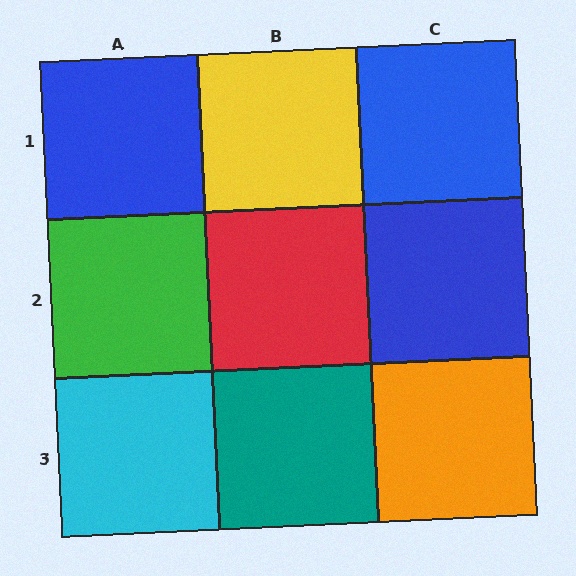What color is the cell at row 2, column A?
Green.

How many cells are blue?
3 cells are blue.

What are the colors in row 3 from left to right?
Cyan, teal, orange.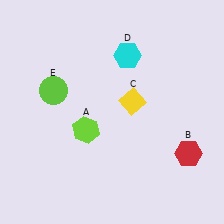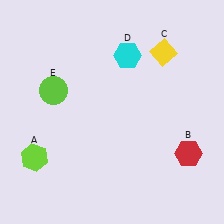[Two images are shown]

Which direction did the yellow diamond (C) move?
The yellow diamond (C) moved up.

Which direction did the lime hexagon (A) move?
The lime hexagon (A) moved left.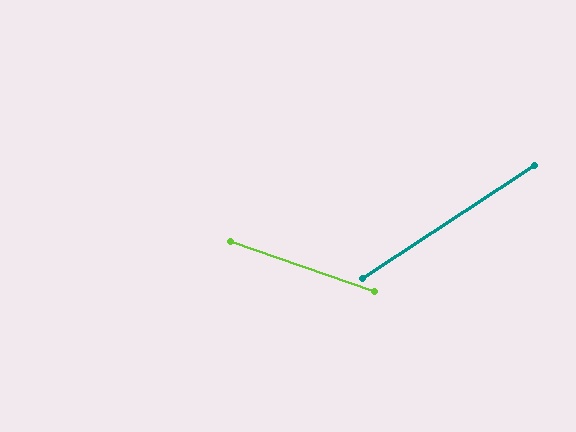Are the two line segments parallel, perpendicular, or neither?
Neither parallel nor perpendicular — they differ by about 52°.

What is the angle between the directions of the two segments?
Approximately 52 degrees.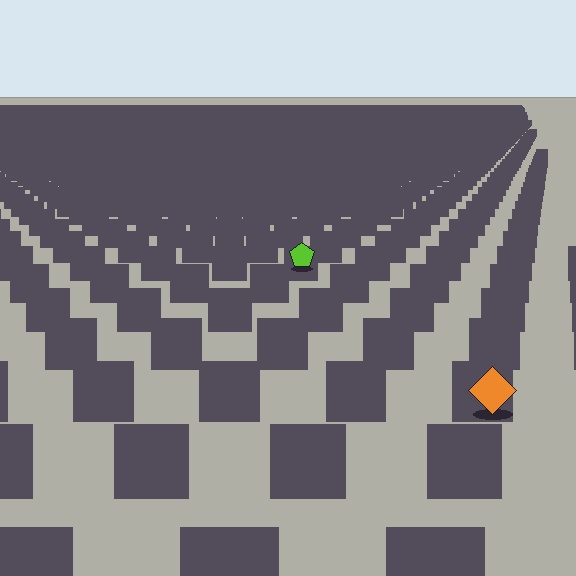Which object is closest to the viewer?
The orange diamond is closest. The texture marks near it are larger and more spread out.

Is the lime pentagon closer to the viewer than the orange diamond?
No. The orange diamond is closer — you can tell from the texture gradient: the ground texture is coarser near it.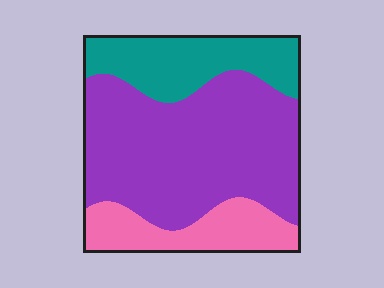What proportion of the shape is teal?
Teal takes up less than a quarter of the shape.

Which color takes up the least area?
Pink, at roughly 20%.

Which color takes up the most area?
Purple, at roughly 60%.